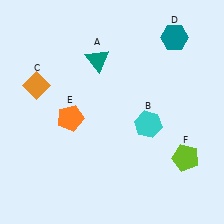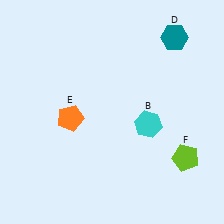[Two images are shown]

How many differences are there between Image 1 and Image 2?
There are 2 differences between the two images.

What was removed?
The teal triangle (A), the orange diamond (C) were removed in Image 2.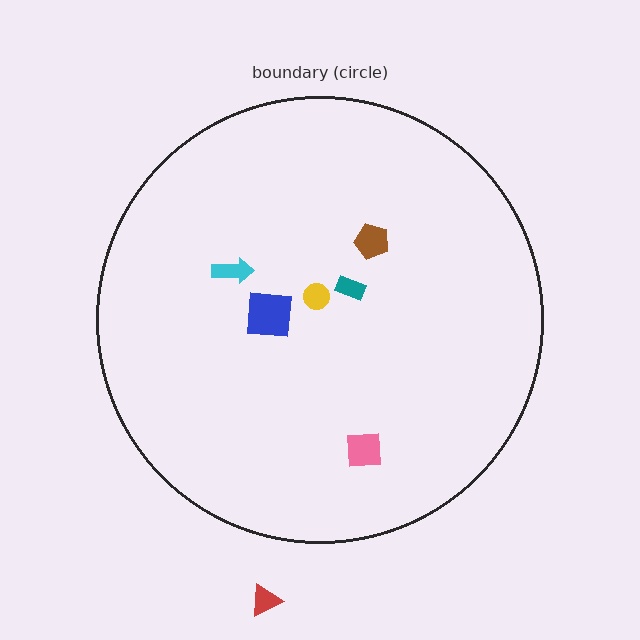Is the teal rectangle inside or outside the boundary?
Inside.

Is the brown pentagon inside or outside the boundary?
Inside.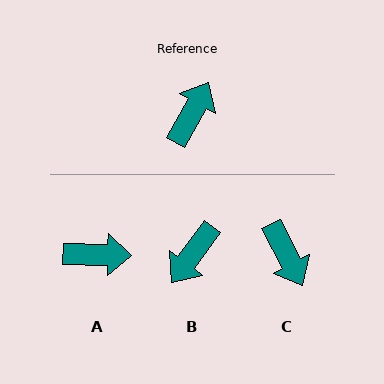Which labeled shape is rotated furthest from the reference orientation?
B, about 173 degrees away.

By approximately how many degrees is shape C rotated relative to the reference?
Approximately 123 degrees clockwise.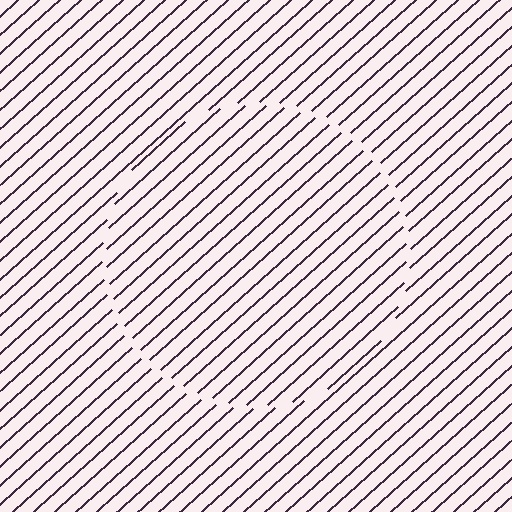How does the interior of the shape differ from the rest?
The interior of the shape contains the same grating, shifted by half a period — the contour is defined by the phase discontinuity where line-ends from the inner and outer gratings abut.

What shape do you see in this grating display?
An illusory circle. The interior of the shape contains the same grating, shifted by half a period — the contour is defined by the phase discontinuity where line-ends from the inner and outer gratings abut.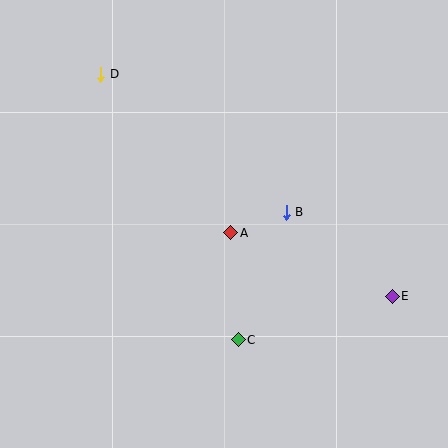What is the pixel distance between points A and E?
The distance between A and E is 173 pixels.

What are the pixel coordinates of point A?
Point A is at (231, 233).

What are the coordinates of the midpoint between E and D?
The midpoint between E and D is at (246, 185).